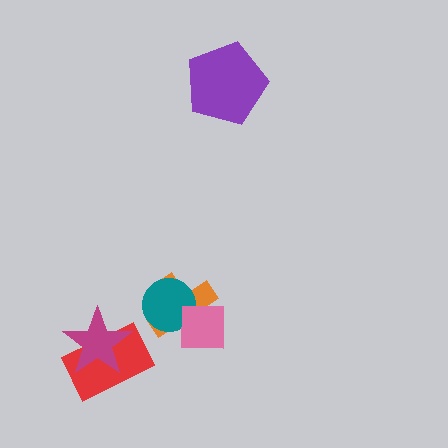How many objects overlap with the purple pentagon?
0 objects overlap with the purple pentagon.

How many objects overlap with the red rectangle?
1 object overlaps with the red rectangle.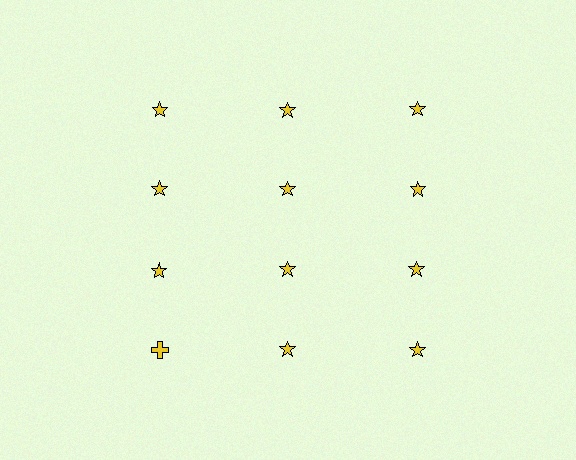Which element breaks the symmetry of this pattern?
The yellow cross in the fourth row, leftmost column breaks the symmetry. All other shapes are yellow stars.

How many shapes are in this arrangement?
There are 12 shapes arranged in a grid pattern.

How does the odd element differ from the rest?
It has a different shape: cross instead of star.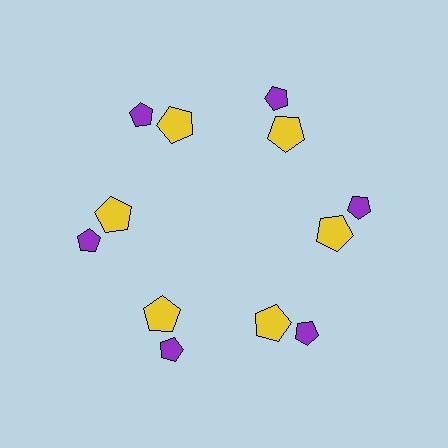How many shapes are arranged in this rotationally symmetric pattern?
There are 12 shapes, arranged in 6 groups of 2.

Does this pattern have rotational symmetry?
Yes, this pattern has 6-fold rotational symmetry. It looks the same after rotating 60 degrees around the center.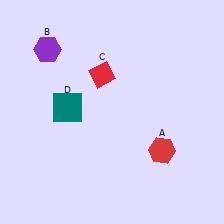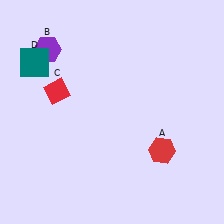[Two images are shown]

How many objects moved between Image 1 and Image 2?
2 objects moved between the two images.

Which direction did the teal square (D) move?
The teal square (D) moved up.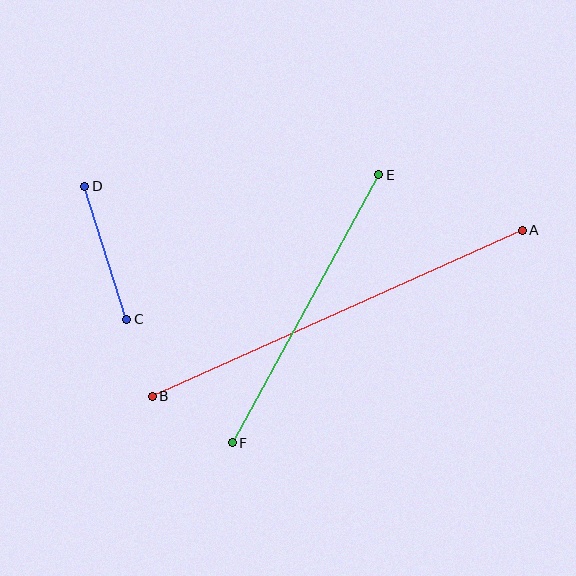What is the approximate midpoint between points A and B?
The midpoint is at approximately (337, 313) pixels.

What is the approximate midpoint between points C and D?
The midpoint is at approximately (106, 253) pixels.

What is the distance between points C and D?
The distance is approximately 139 pixels.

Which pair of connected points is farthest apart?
Points A and B are farthest apart.